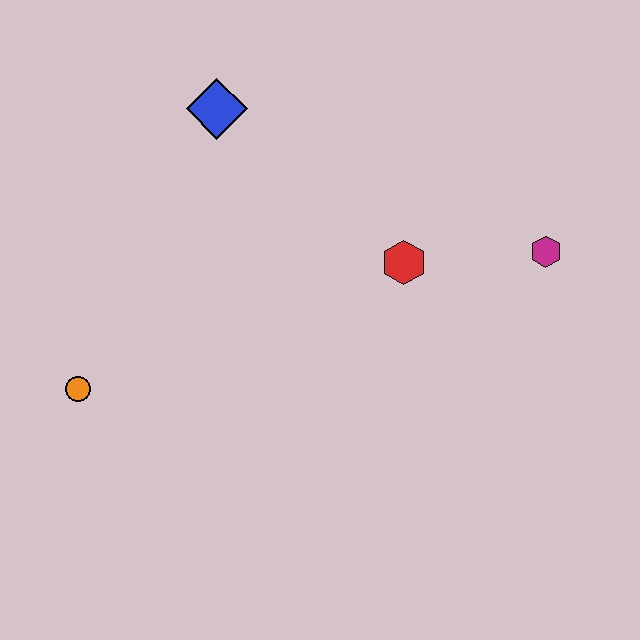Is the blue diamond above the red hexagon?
Yes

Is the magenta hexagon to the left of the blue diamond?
No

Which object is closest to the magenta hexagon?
The red hexagon is closest to the magenta hexagon.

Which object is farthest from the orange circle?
The magenta hexagon is farthest from the orange circle.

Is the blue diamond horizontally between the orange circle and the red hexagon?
Yes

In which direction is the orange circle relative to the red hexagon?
The orange circle is to the left of the red hexagon.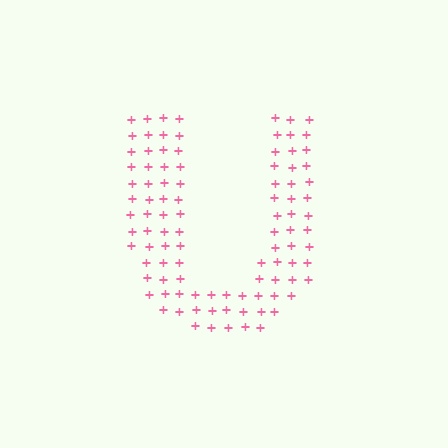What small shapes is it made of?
It is made of small plus signs.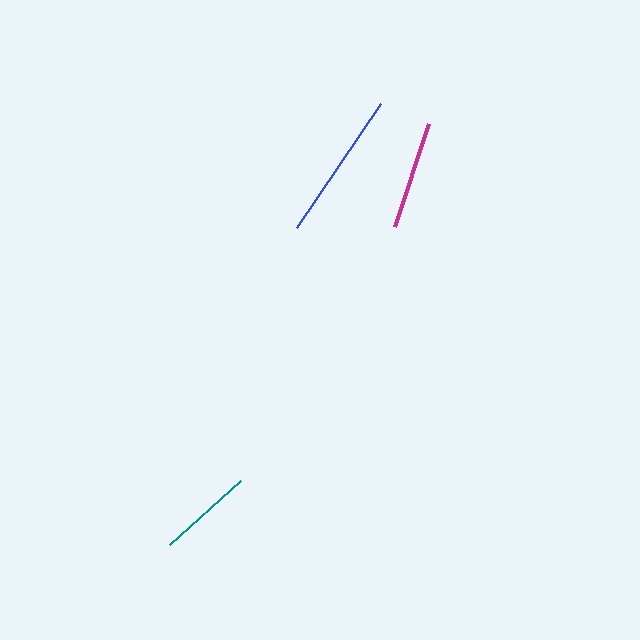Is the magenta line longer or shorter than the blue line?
The blue line is longer than the magenta line.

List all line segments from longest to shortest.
From longest to shortest: blue, magenta, teal.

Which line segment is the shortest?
The teal line is the shortest at approximately 96 pixels.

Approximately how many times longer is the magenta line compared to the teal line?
The magenta line is approximately 1.1 times the length of the teal line.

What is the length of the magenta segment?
The magenta segment is approximately 108 pixels long.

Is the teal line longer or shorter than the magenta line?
The magenta line is longer than the teal line.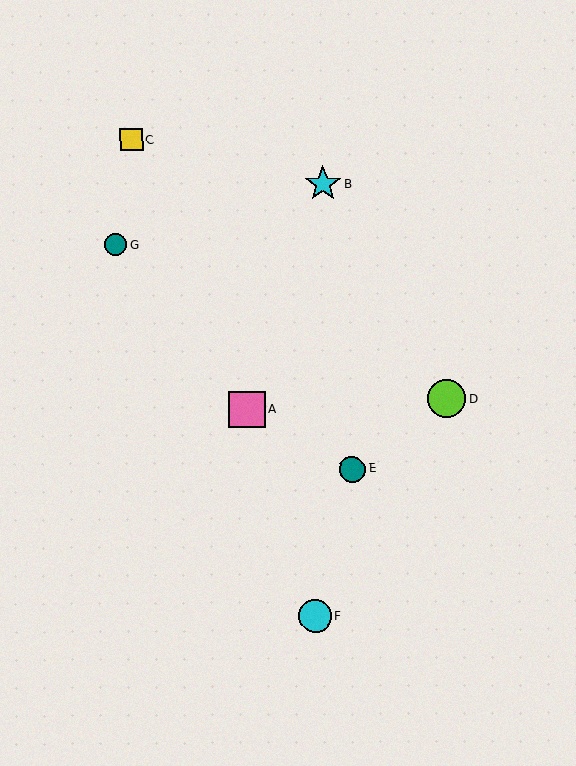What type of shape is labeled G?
Shape G is a teal circle.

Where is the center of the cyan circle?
The center of the cyan circle is at (315, 616).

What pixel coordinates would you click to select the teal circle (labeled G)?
Click at (116, 245) to select the teal circle G.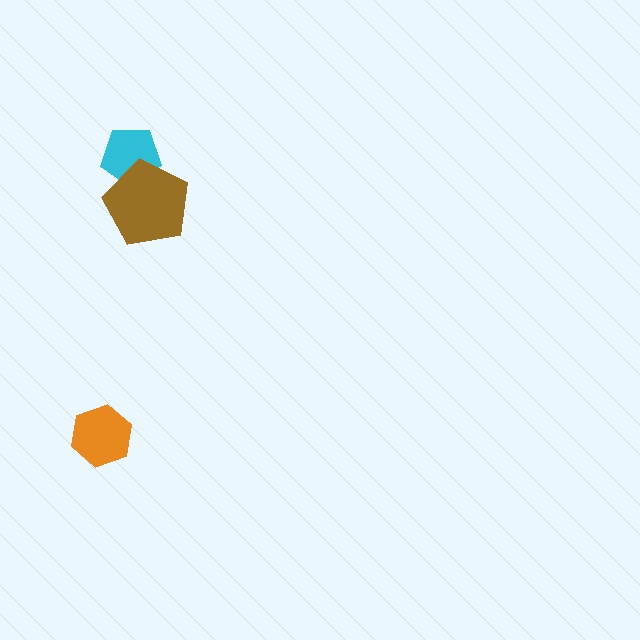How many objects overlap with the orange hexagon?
0 objects overlap with the orange hexagon.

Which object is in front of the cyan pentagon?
The brown pentagon is in front of the cyan pentagon.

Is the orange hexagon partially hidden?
No, no other shape covers it.